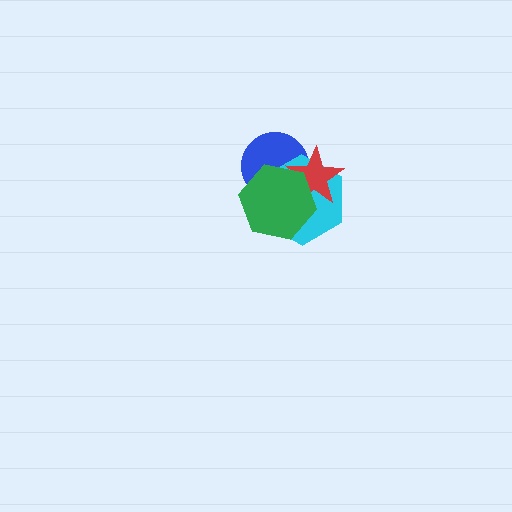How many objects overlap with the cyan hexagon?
3 objects overlap with the cyan hexagon.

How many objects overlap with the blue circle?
3 objects overlap with the blue circle.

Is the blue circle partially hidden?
Yes, it is partially covered by another shape.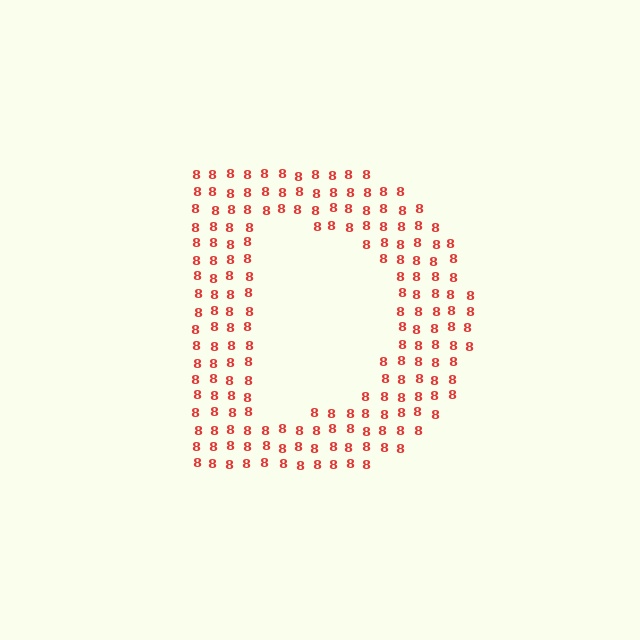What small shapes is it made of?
It is made of small digit 8's.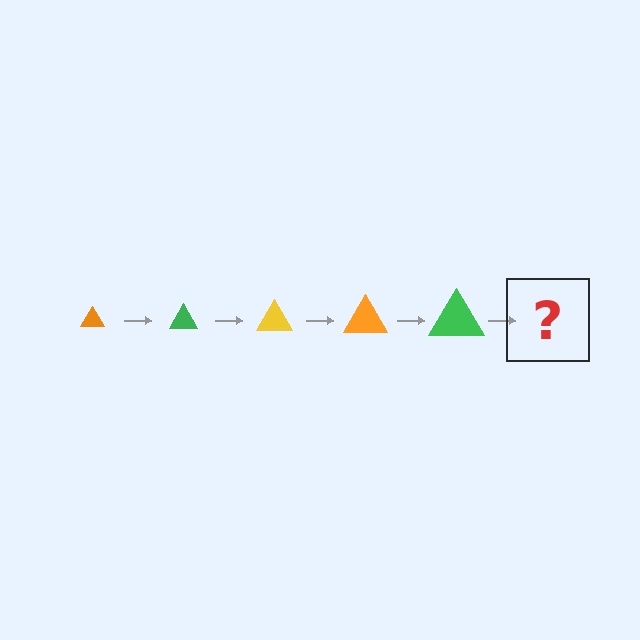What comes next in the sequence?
The next element should be a yellow triangle, larger than the previous one.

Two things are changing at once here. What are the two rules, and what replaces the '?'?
The two rules are that the triangle grows larger each step and the color cycles through orange, green, and yellow. The '?' should be a yellow triangle, larger than the previous one.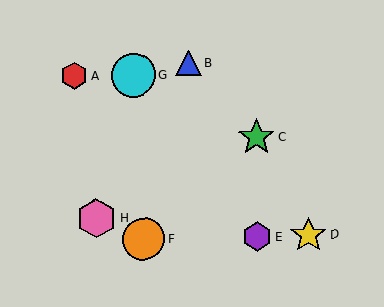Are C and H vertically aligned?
No, C is at x≈256 and H is at x≈97.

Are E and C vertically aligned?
Yes, both are at x≈257.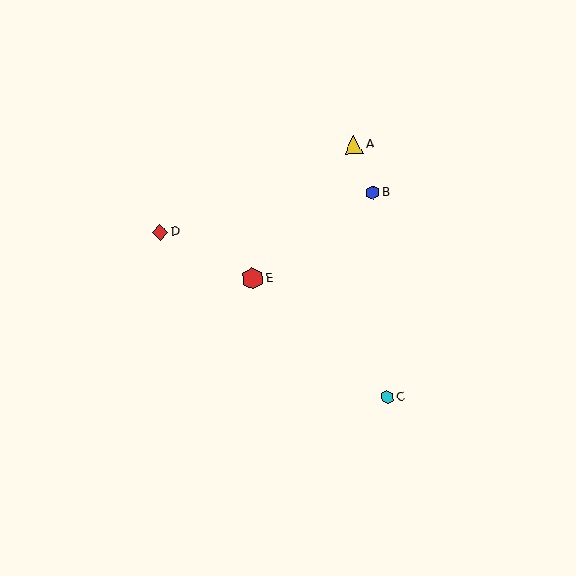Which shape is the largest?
The red hexagon (labeled E) is the largest.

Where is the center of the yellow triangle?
The center of the yellow triangle is at (354, 145).